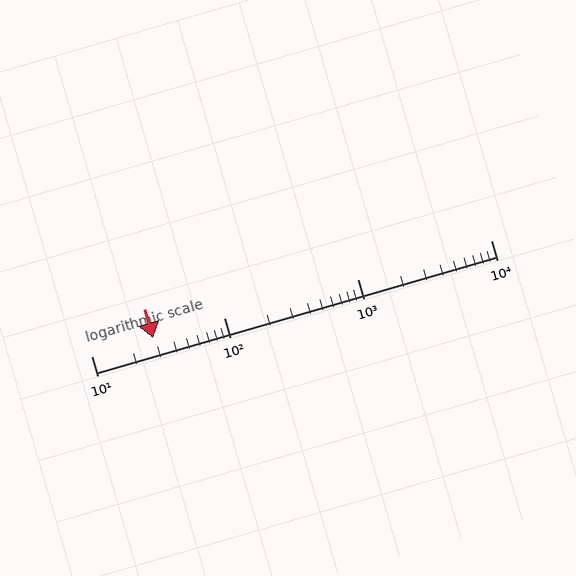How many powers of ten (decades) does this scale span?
The scale spans 3 decades, from 10 to 10000.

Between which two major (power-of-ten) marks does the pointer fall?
The pointer is between 10 and 100.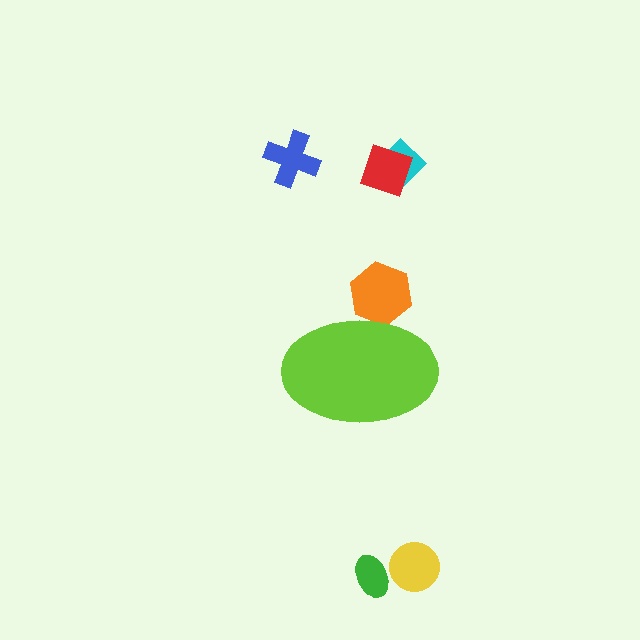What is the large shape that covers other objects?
A lime ellipse.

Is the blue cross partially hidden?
No, the blue cross is fully visible.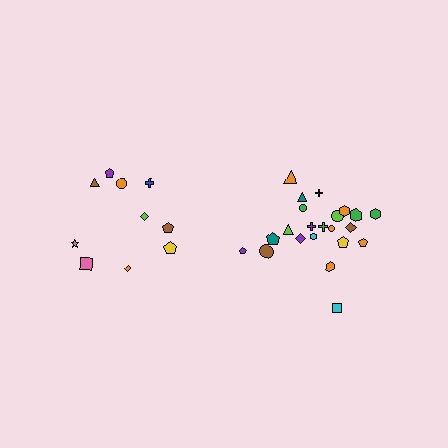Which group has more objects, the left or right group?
The right group.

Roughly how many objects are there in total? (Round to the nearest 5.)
Roughly 30 objects in total.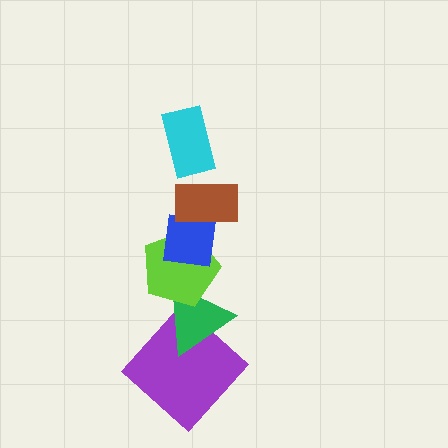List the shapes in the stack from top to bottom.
From top to bottom: the cyan rectangle, the brown rectangle, the blue square, the lime pentagon, the green triangle, the purple diamond.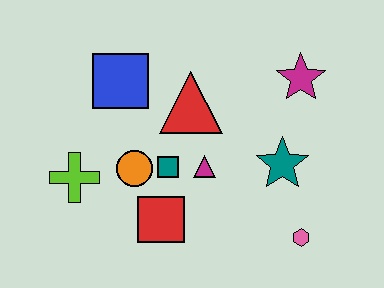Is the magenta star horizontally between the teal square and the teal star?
No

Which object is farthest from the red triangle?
The pink hexagon is farthest from the red triangle.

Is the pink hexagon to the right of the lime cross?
Yes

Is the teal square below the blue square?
Yes